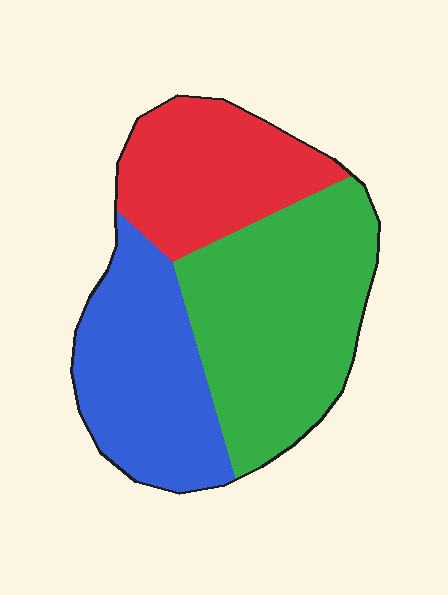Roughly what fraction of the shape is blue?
Blue takes up about one third (1/3) of the shape.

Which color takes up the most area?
Green, at roughly 45%.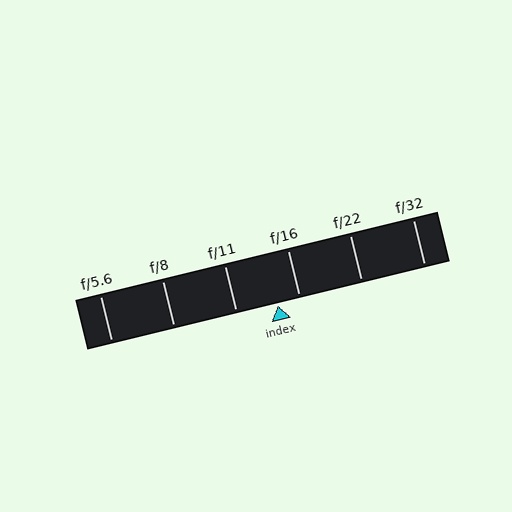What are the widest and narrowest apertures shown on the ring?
The widest aperture shown is f/5.6 and the narrowest is f/32.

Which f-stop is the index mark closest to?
The index mark is closest to f/16.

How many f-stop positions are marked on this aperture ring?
There are 6 f-stop positions marked.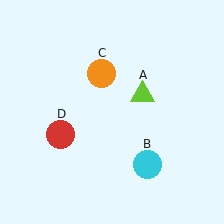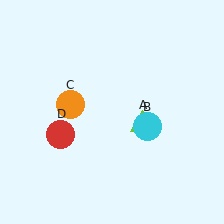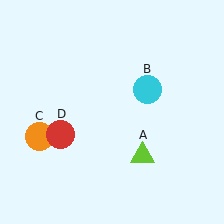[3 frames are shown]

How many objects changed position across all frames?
3 objects changed position: lime triangle (object A), cyan circle (object B), orange circle (object C).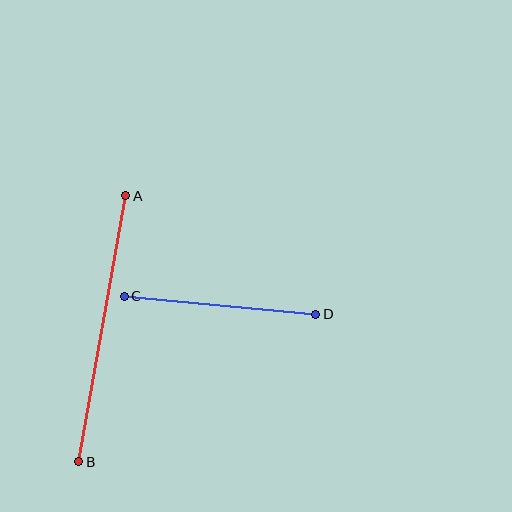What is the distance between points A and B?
The distance is approximately 270 pixels.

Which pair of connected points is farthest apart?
Points A and B are farthest apart.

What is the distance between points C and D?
The distance is approximately 192 pixels.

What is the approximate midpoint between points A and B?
The midpoint is at approximately (102, 329) pixels.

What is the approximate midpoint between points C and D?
The midpoint is at approximately (220, 305) pixels.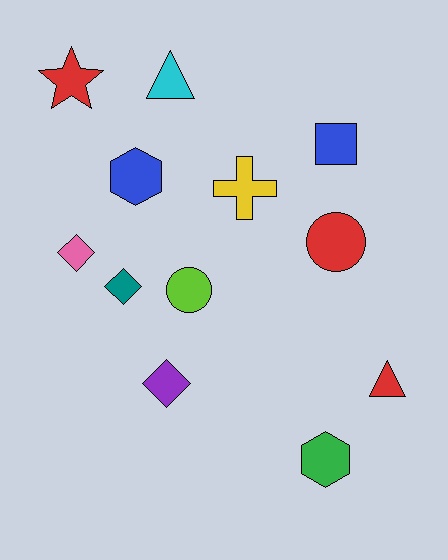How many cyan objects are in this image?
There is 1 cyan object.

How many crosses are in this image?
There is 1 cross.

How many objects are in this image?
There are 12 objects.